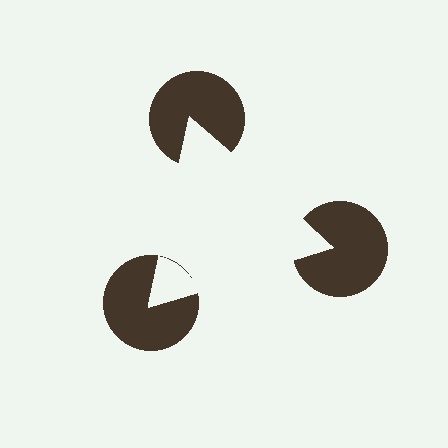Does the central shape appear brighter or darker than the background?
It typically appears slightly brighter than the background, even though no actual brightness change is drawn.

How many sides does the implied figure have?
3 sides.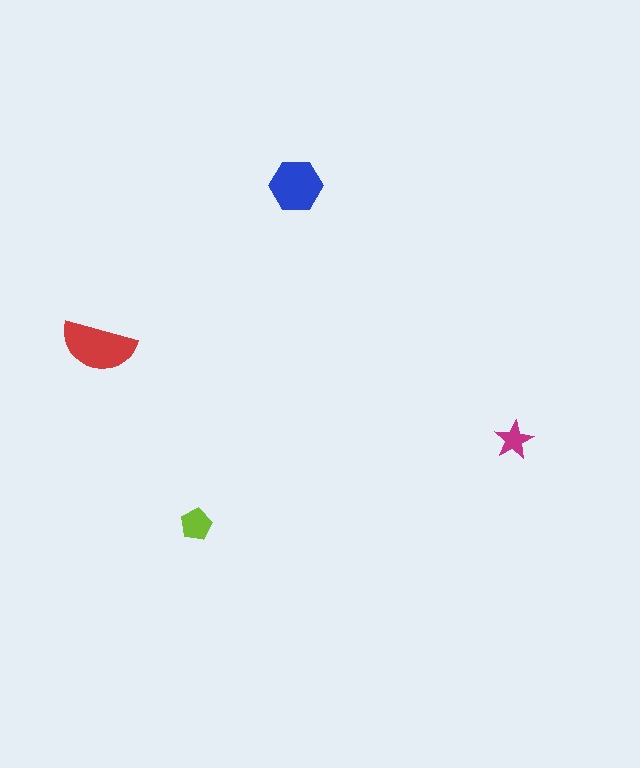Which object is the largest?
The red semicircle.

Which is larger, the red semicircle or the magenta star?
The red semicircle.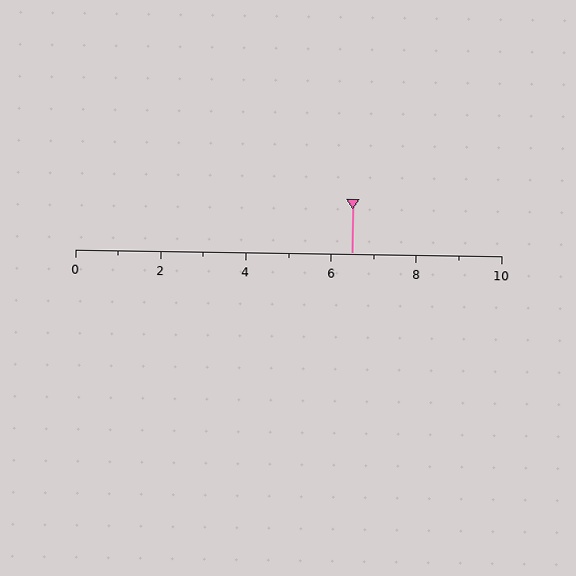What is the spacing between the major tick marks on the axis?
The major ticks are spaced 2 apart.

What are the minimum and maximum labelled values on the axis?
The axis runs from 0 to 10.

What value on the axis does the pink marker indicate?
The marker indicates approximately 6.5.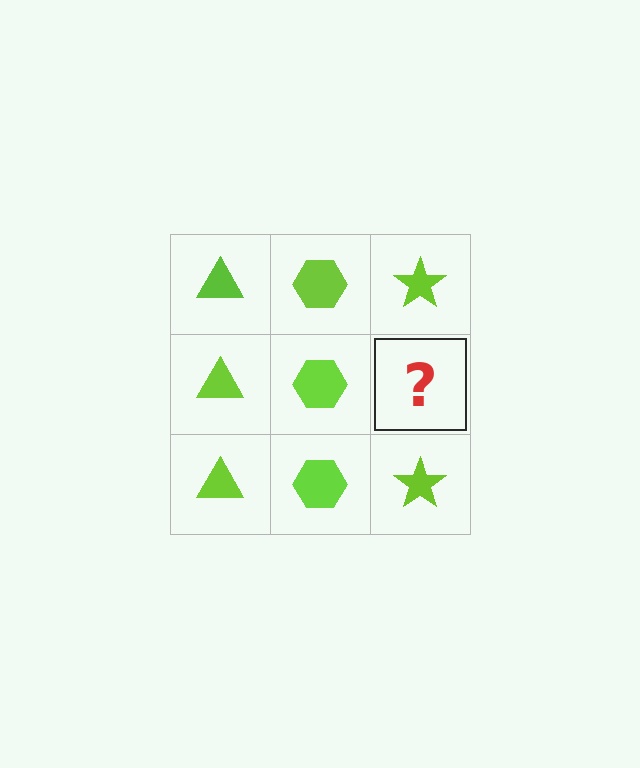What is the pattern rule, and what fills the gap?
The rule is that each column has a consistent shape. The gap should be filled with a lime star.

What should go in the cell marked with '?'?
The missing cell should contain a lime star.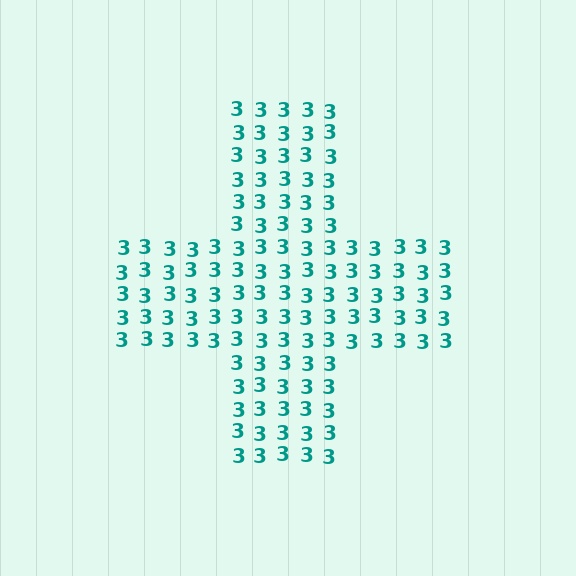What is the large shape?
The large shape is a cross.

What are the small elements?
The small elements are digit 3's.